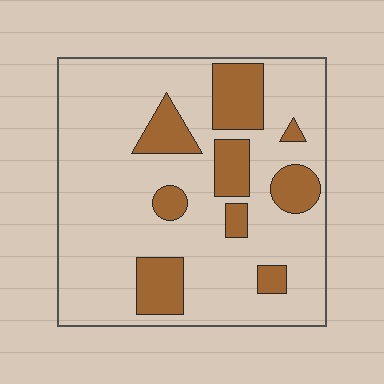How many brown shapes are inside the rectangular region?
9.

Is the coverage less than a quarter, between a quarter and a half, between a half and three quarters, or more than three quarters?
Less than a quarter.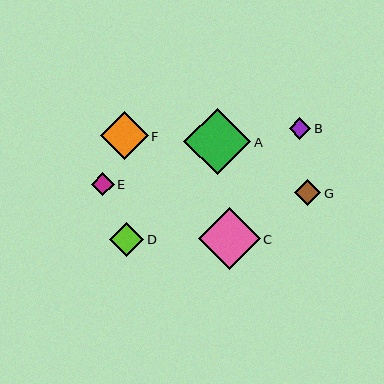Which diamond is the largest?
Diamond A is the largest with a size of approximately 67 pixels.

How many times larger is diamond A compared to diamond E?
Diamond A is approximately 2.9 times the size of diamond E.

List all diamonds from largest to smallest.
From largest to smallest: A, C, F, D, G, E, B.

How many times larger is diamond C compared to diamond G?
Diamond C is approximately 2.3 times the size of diamond G.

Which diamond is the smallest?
Diamond B is the smallest with a size of approximately 22 pixels.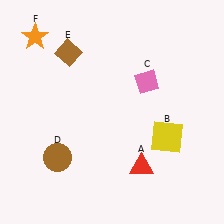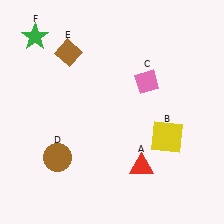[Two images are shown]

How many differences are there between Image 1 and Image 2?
There is 1 difference between the two images.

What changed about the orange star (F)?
In Image 1, F is orange. In Image 2, it changed to green.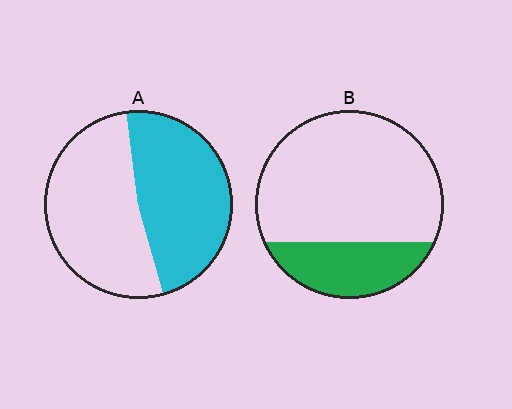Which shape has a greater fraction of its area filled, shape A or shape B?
Shape A.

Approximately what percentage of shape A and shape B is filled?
A is approximately 50% and B is approximately 25%.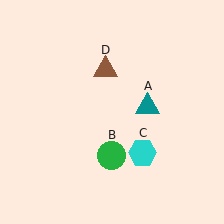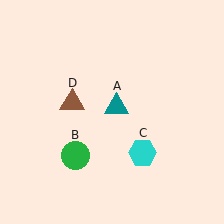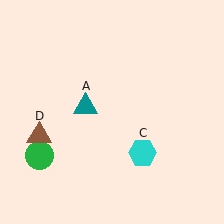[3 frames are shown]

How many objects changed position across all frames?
3 objects changed position: teal triangle (object A), green circle (object B), brown triangle (object D).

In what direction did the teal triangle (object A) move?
The teal triangle (object A) moved left.